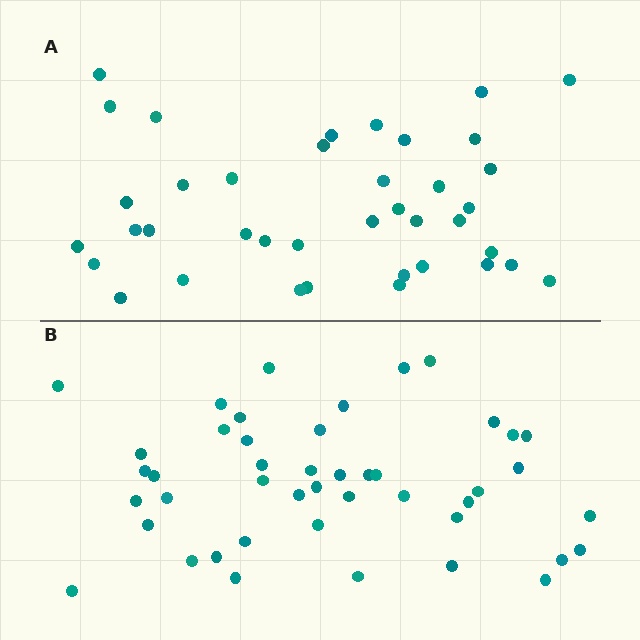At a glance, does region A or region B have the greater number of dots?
Region B (the bottom region) has more dots.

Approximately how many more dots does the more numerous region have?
Region B has about 6 more dots than region A.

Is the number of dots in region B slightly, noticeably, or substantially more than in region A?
Region B has only slightly more — the two regions are fairly close. The ratio is roughly 1.2 to 1.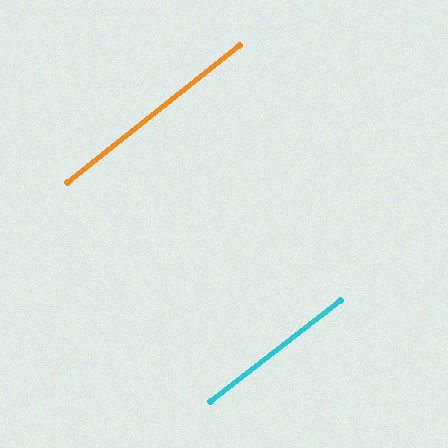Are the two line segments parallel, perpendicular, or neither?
Parallel — their directions differ by only 0.6°.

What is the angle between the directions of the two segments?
Approximately 1 degree.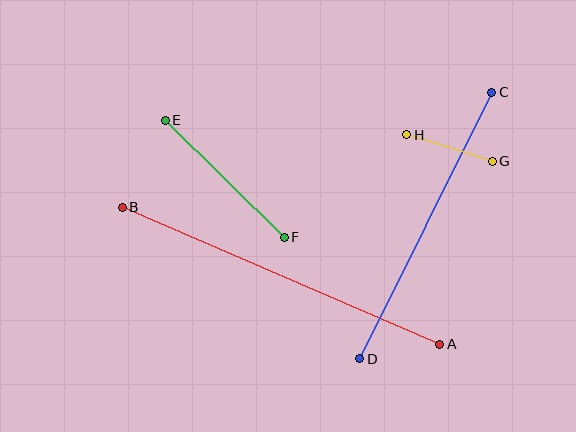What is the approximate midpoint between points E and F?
The midpoint is at approximately (225, 179) pixels.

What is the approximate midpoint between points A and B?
The midpoint is at approximately (281, 276) pixels.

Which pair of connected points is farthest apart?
Points A and B are farthest apart.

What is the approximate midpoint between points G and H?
The midpoint is at approximately (449, 148) pixels.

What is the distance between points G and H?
The distance is approximately 89 pixels.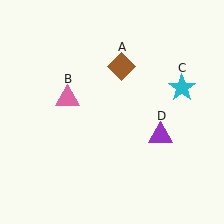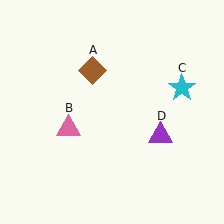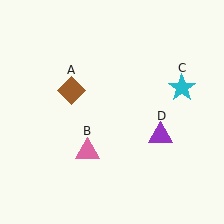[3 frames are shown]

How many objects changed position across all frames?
2 objects changed position: brown diamond (object A), pink triangle (object B).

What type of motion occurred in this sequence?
The brown diamond (object A), pink triangle (object B) rotated counterclockwise around the center of the scene.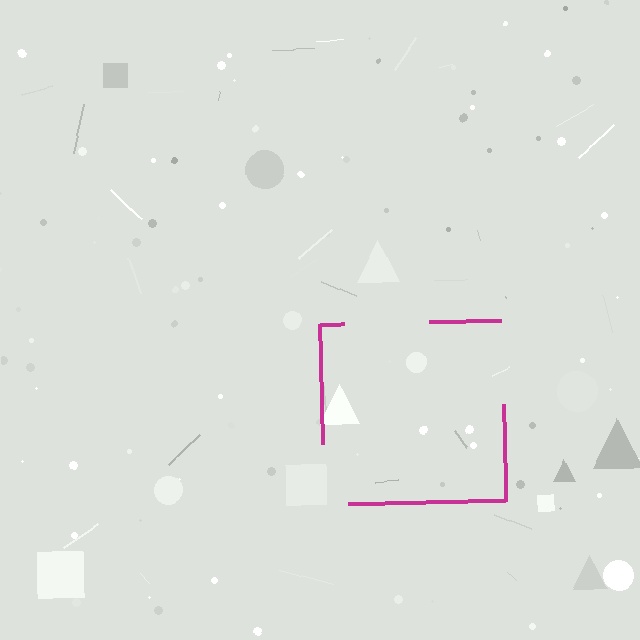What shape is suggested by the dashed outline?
The dashed outline suggests a square.